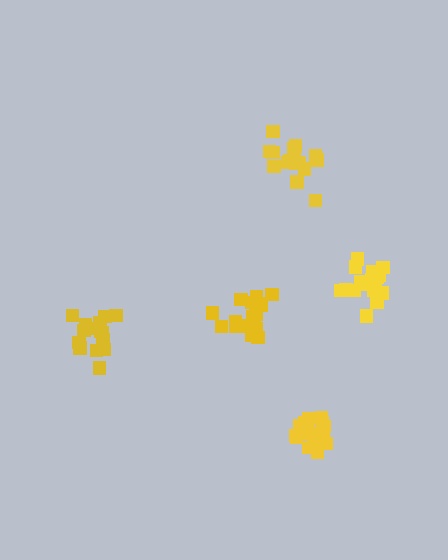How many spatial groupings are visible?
There are 5 spatial groupings.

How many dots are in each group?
Group 1: 19 dots, Group 2: 19 dots, Group 3: 20 dots, Group 4: 17 dots, Group 5: 15 dots (90 total).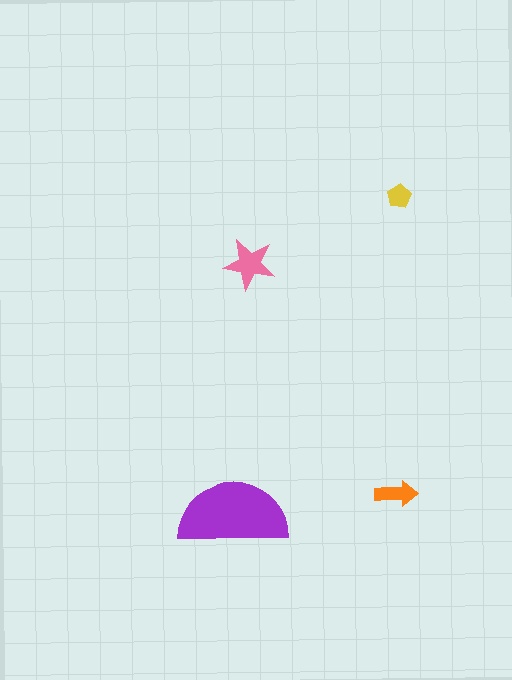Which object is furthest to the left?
The purple semicircle is leftmost.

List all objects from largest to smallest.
The purple semicircle, the pink star, the orange arrow, the yellow pentagon.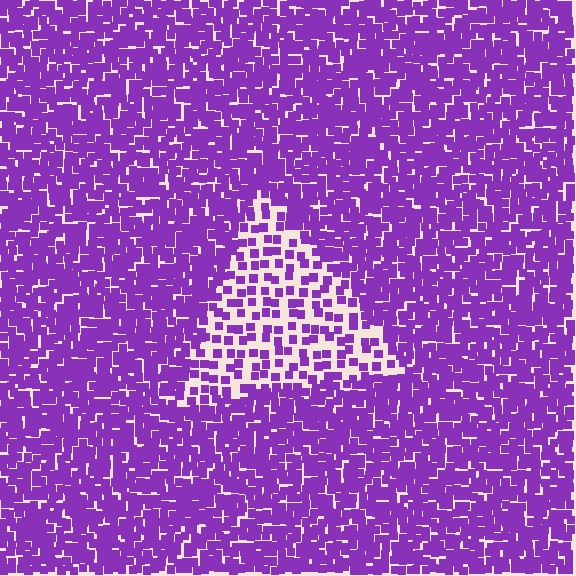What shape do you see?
I see a triangle.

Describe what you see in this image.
The image contains small purple elements arranged at two different densities. A triangle-shaped region is visible where the elements are less densely packed than the surrounding area.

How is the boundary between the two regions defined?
The boundary is defined by a change in element density (approximately 2.4x ratio). All elements are the same color, size, and shape.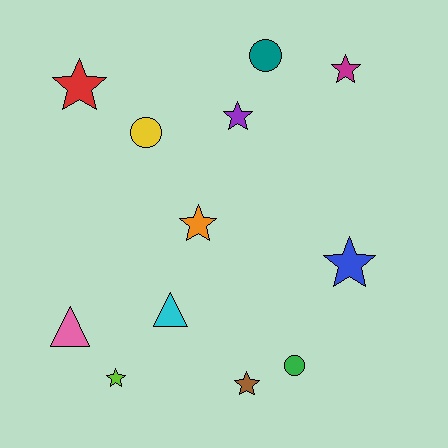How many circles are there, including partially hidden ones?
There are 3 circles.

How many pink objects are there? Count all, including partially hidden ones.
There is 1 pink object.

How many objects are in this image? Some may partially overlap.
There are 12 objects.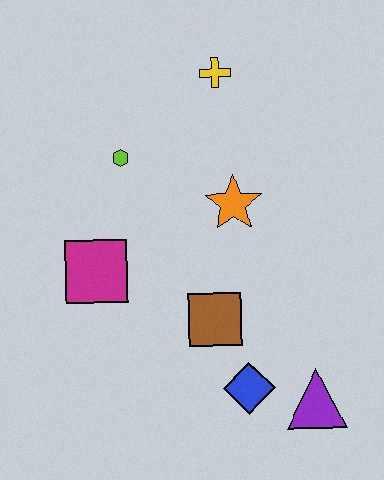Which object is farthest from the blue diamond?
The yellow cross is farthest from the blue diamond.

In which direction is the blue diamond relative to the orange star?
The blue diamond is below the orange star.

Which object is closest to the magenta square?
The lime hexagon is closest to the magenta square.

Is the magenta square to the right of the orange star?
No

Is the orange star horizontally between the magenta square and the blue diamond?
Yes